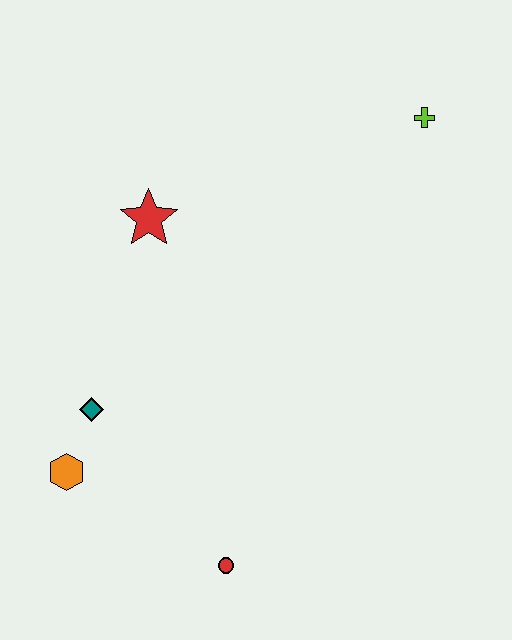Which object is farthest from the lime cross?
The orange hexagon is farthest from the lime cross.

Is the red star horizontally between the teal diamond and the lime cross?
Yes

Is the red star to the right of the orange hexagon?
Yes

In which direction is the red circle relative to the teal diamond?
The red circle is below the teal diamond.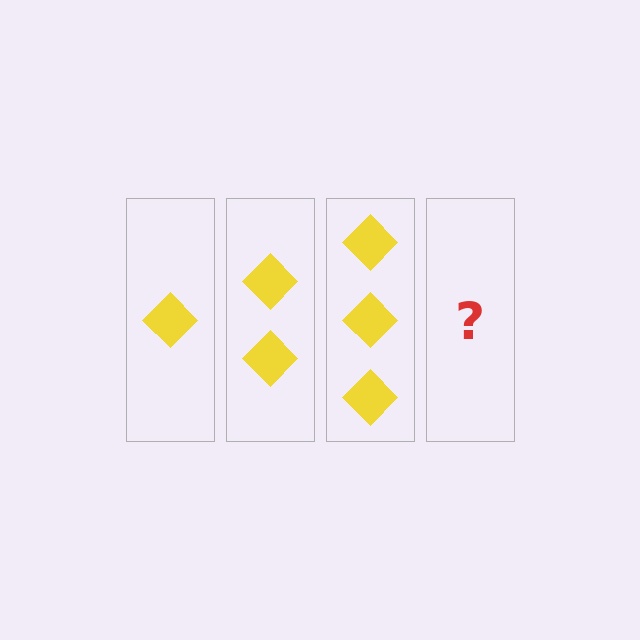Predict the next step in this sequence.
The next step is 4 diamonds.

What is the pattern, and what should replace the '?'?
The pattern is that each step adds one more diamond. The '?' should be 4 diamonds.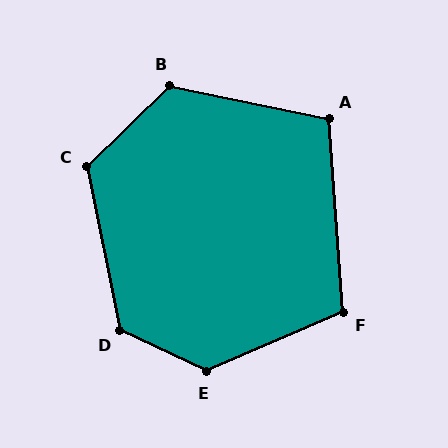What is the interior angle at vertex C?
Approximately 123 degrees (obtuse).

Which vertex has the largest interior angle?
E, at approximately 131 degrees.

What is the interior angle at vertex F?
Approximately 109 degrees (obtuse).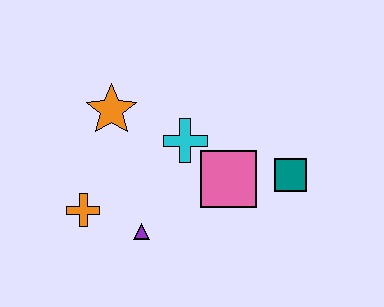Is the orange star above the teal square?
Yes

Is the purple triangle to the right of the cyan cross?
No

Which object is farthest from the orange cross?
The teal square is farthest from the orange cross.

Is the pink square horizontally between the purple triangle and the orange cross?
No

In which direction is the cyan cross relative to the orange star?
The cyan cross is to the right of the orange star.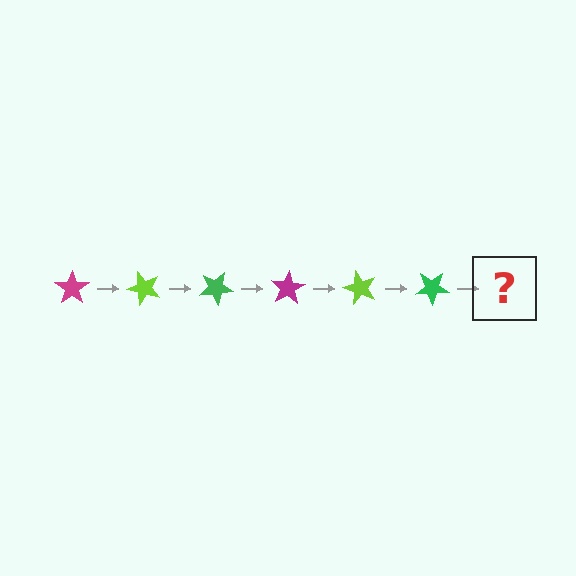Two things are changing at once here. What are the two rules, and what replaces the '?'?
The two rules are that it rotates 50 degrees each step and the color cycles through magenta, lime, and green. The '?' should be a magenta star, rotated 300 degrees from the start.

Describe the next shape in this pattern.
It should be a magenta star, rotated 300 degrees from the start.